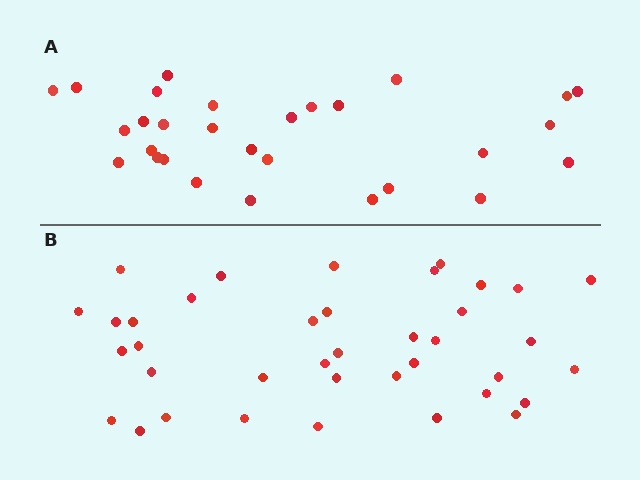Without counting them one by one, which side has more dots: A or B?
Region B (the bottom region) has more dots.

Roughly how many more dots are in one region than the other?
Region B has roughly 8 or so more dots than region A.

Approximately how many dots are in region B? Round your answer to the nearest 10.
About 40 dots. (The exact count is 38, which rounds to 40.)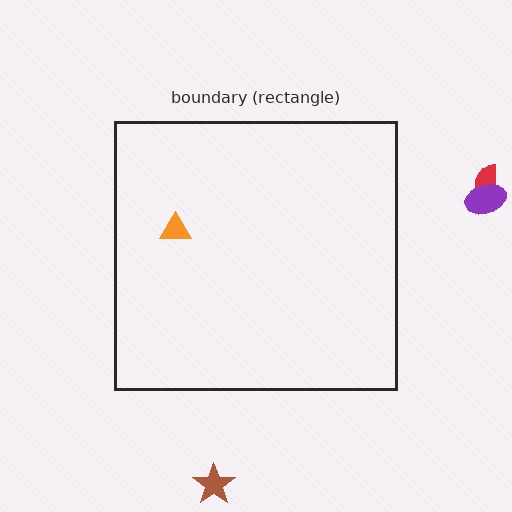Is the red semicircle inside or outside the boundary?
Outside.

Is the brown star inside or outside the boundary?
Outside.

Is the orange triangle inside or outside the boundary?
Inside.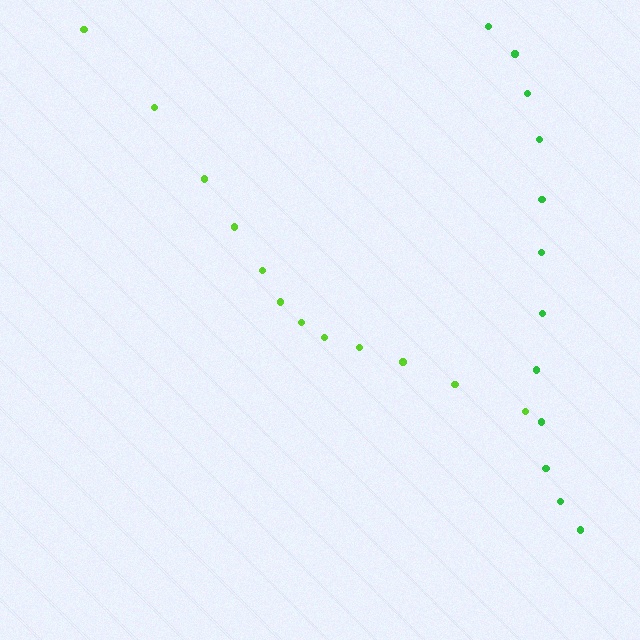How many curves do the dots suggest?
There are 2 distinct paths.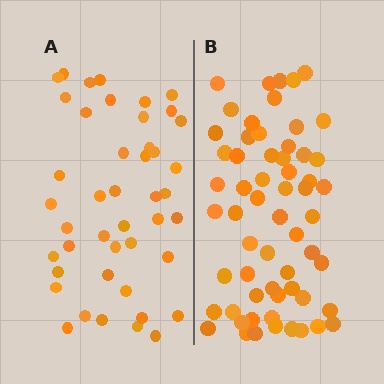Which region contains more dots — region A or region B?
Region B (the right region) has more dots.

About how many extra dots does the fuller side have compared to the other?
Region B has approximately 15 more dots than region A.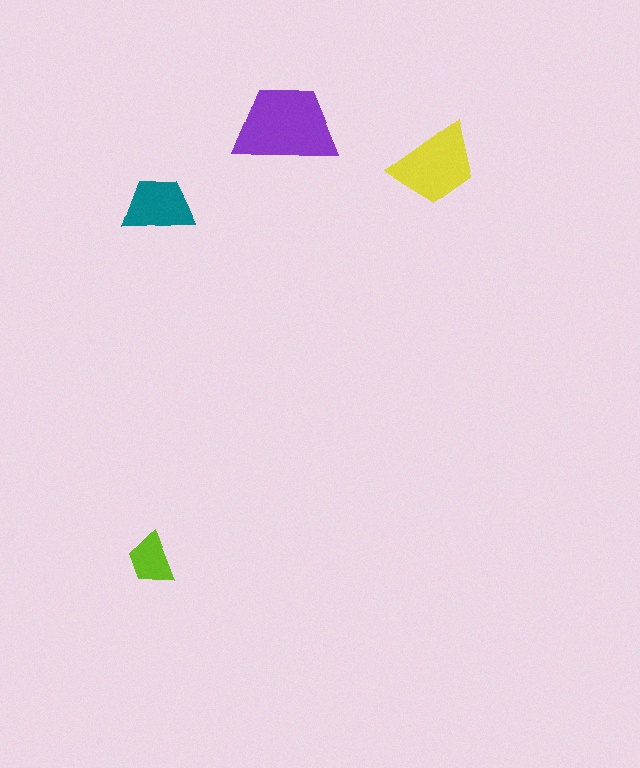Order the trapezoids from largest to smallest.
the purple one, the yellow one, the teal one, the lime one.